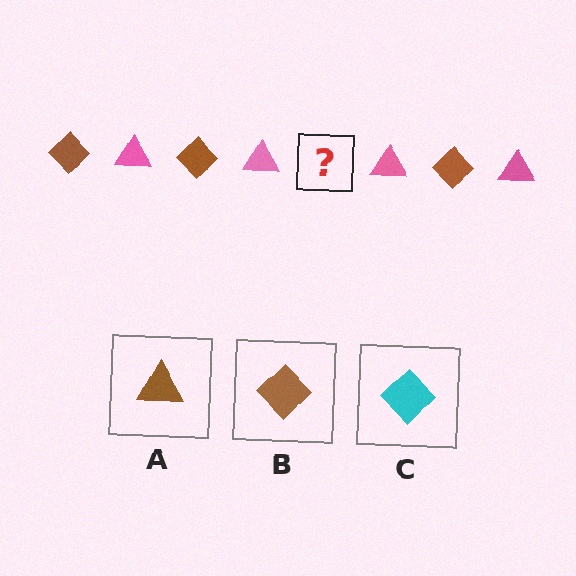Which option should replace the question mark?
Option B.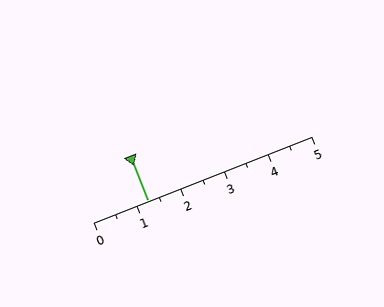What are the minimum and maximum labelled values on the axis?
The axis runs from 0 to 5.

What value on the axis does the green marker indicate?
The marker indicates approximately 1.2.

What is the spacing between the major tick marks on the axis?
The major ticks are spaced 1 apart.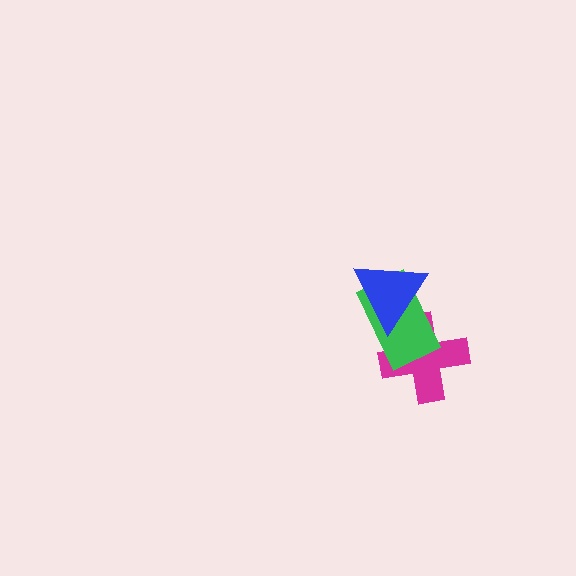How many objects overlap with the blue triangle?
2 objects overlap with the blue triangle.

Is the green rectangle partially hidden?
Yes, it is partially covered by another shape.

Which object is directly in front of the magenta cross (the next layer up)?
The green rectangle is directly in front of the magenta cross.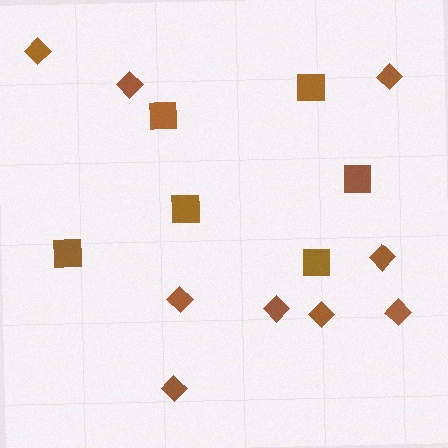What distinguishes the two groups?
There are 2 groups: one group of diamonds (9) and one group of squares (6).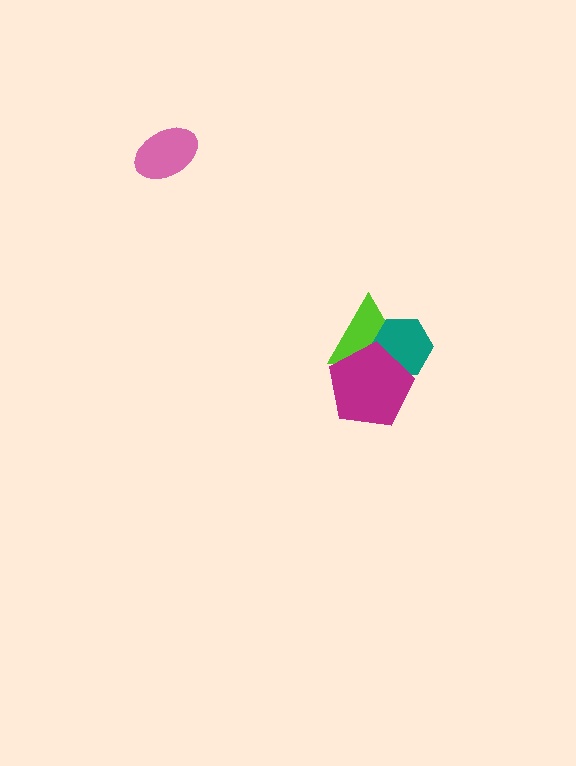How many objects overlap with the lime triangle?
2 objects overlap with the lime triangle.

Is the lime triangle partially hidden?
Yes, it is partially covered by another shape.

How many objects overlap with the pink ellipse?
0 objects overlap with the pink ellipse.